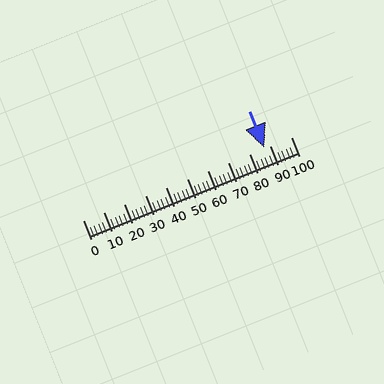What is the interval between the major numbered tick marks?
The major tick marks are spaced 10 units apart.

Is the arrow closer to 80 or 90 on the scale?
The arrow is closer to 90.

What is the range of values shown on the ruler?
The ruler shows values from 0 to 100.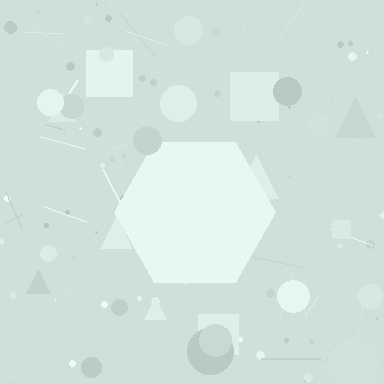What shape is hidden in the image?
A hexagon is hidden in the image.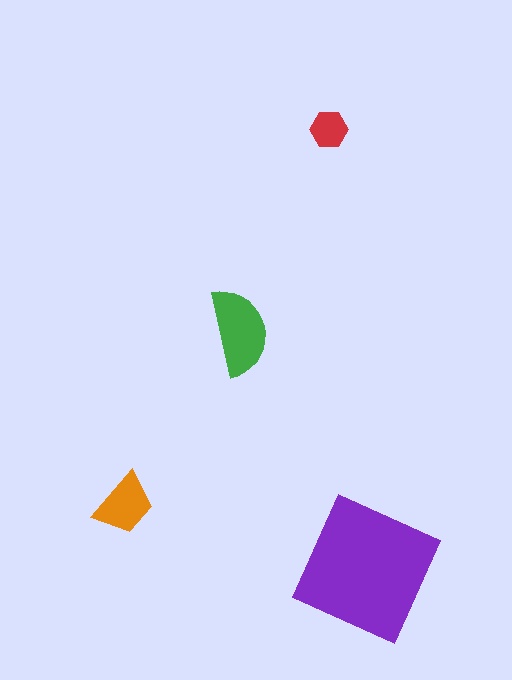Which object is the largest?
The purple square.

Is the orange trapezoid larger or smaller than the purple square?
Smaller.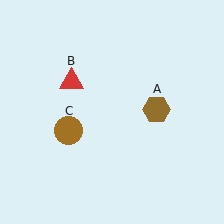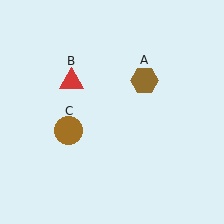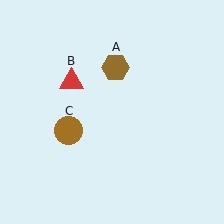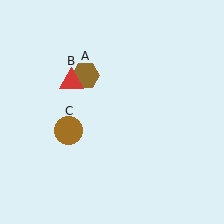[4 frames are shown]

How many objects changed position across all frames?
1 object changed position: brown hexagon (object A).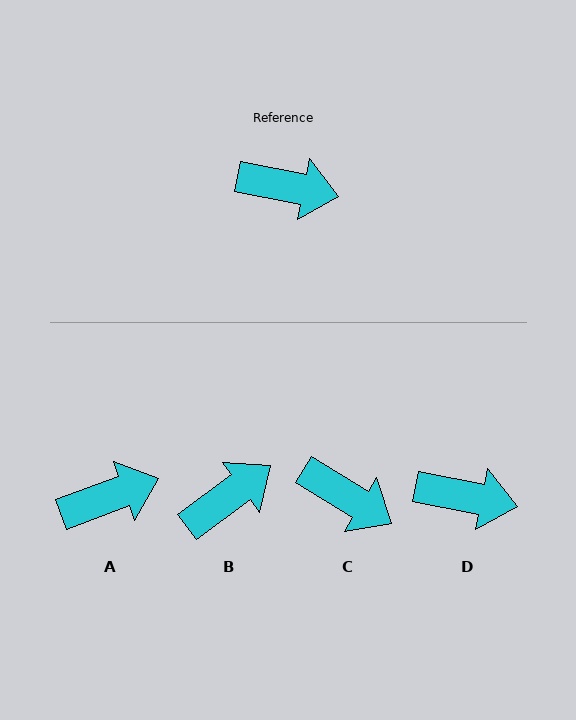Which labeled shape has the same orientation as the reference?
D.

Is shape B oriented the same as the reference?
No, it is off by about 48 degrees.